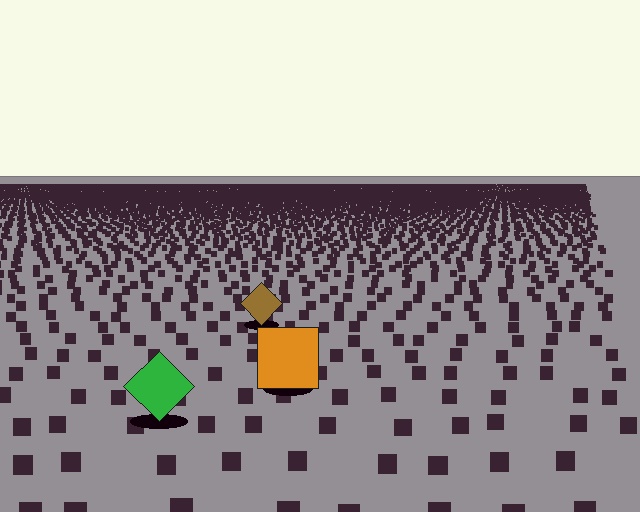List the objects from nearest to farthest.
From nearest to farthest: the green diamond, the orange square, the brown diamond.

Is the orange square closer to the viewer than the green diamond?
No. The green diamond is closer — you can tell from the texture gradient: the ground texture is coarser near it.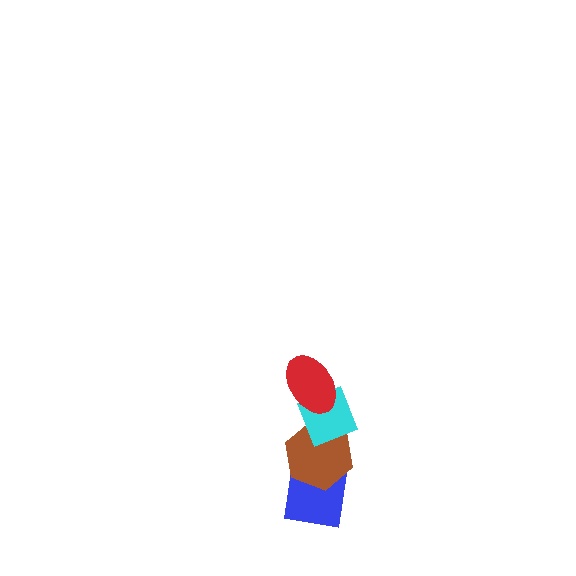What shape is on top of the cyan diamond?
The red ellipse is on top of the cyan diamond.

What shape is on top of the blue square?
The brown hexagon is on top of the blue square.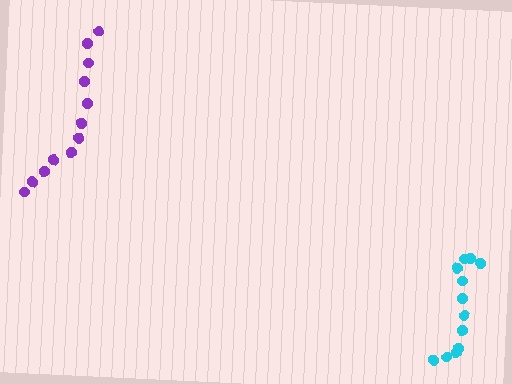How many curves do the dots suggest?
There are 2 distinct paths.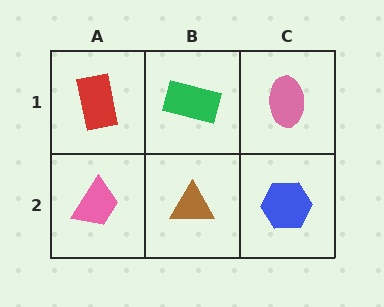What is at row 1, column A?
A red rectangle.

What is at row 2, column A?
A pink trapezoid.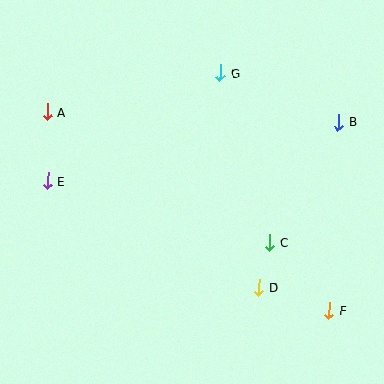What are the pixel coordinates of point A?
Point A is at (47, 112).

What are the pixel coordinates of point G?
Point G is at (220, 73).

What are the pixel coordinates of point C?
Point C is at (270, 242).